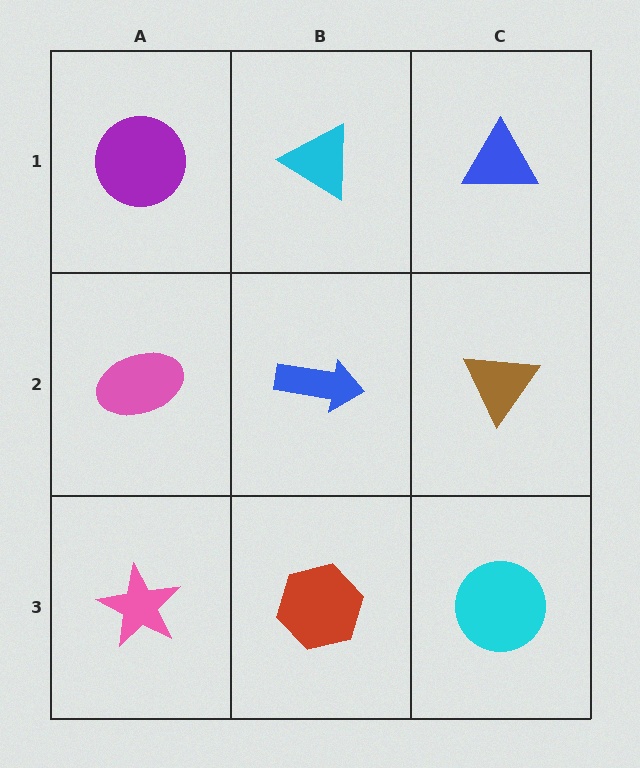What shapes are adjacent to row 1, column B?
A blue arrow (row 2, column B), a purple circle (row 1, column A), a blue triangle (row 1, column C).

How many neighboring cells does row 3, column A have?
2.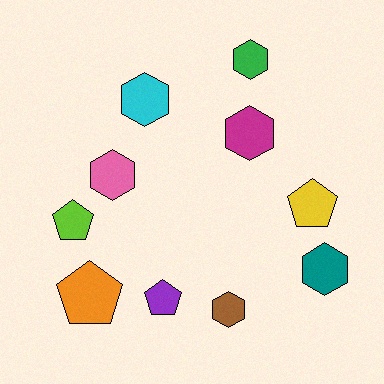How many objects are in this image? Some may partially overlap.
There are 10 objects.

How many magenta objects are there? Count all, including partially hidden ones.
There is 1 magenta object.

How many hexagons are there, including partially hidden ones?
There are 6 hexagons.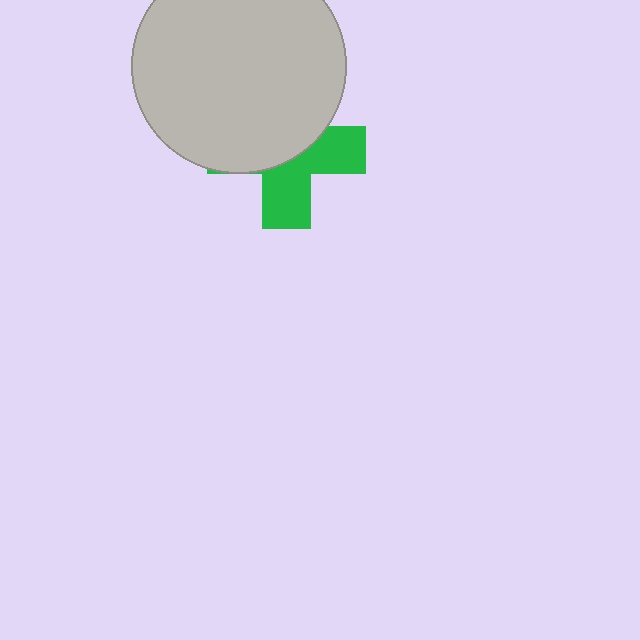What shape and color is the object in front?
The object in front is a light gray circle.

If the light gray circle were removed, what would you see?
You would see the complete green cross.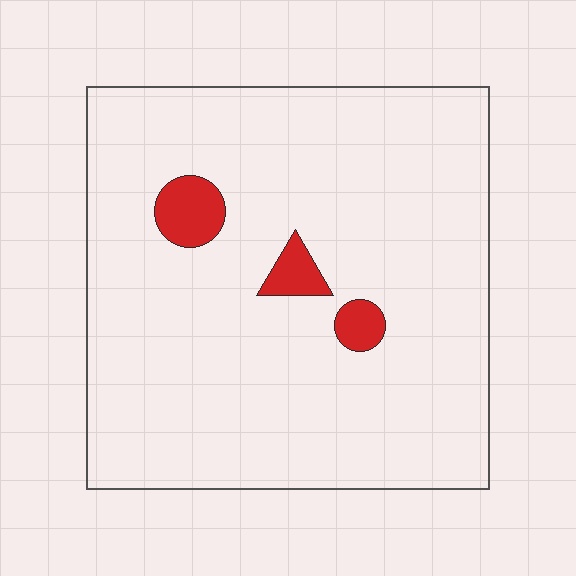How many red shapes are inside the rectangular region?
3.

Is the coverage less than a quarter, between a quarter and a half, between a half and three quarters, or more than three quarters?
Less than a quarter.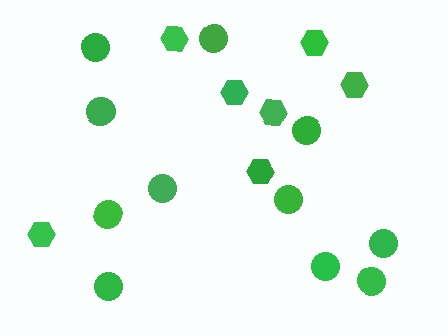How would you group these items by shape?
There are 2 groups: one group of hexagons (7) and one group of circles (11).